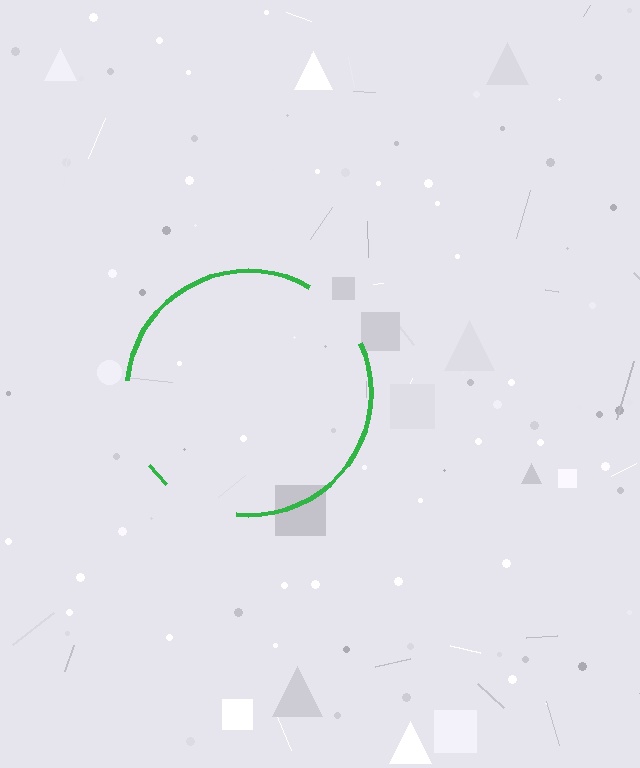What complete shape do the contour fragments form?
The contour fragments form a circle.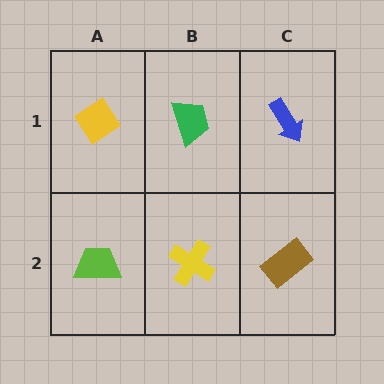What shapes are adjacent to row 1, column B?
A yellow cross (row 2, column B), a yellow diamond (row 1, column A), a blue arrow (row 1, column C).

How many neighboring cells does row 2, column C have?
2.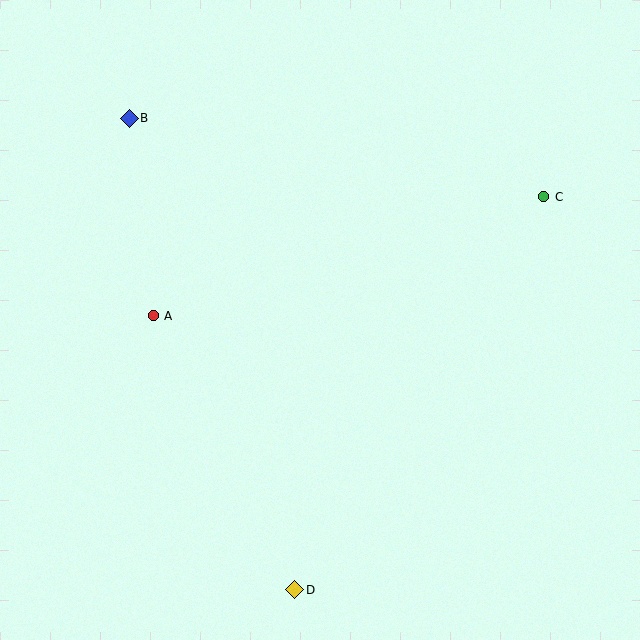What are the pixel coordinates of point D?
Point D is at (295, 590).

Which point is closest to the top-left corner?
Point B is closest to the top-left corner.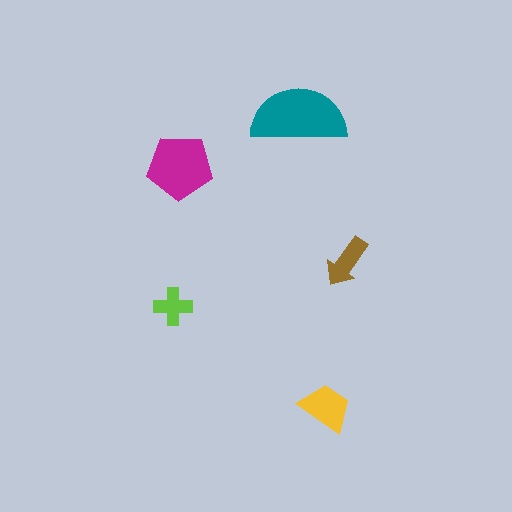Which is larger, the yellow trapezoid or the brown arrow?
The yellow trapezoid.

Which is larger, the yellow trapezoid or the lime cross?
The yellow trapezoid.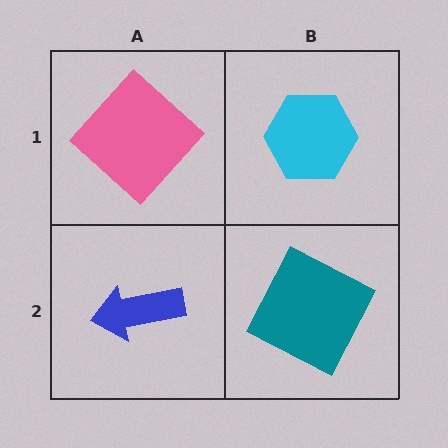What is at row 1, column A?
A pink diamond.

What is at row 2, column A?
A blue arrow.